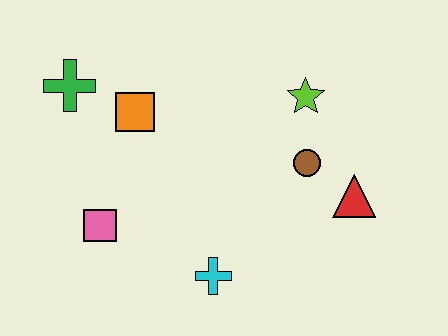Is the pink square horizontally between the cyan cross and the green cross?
Yes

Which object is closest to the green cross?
The orange square is closest to the green cross.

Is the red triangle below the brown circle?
Yes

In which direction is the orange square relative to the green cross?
The orange square is to the right of the green cross.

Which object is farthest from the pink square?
The red triangle is farthest from the pink square.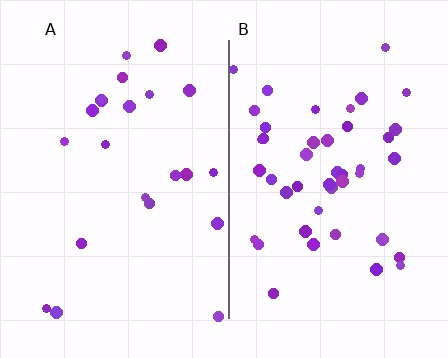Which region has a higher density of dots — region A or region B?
B (the right).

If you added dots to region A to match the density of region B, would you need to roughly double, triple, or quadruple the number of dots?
Approximately double.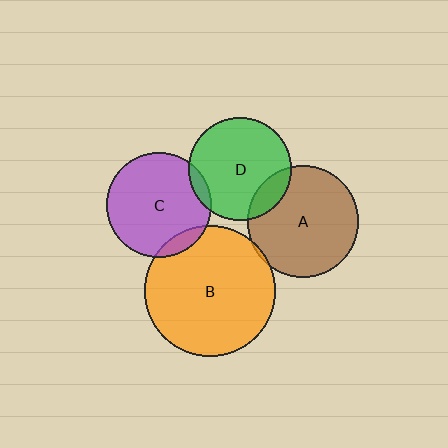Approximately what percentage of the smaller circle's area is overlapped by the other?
Approximately 15%.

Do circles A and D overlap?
Yes.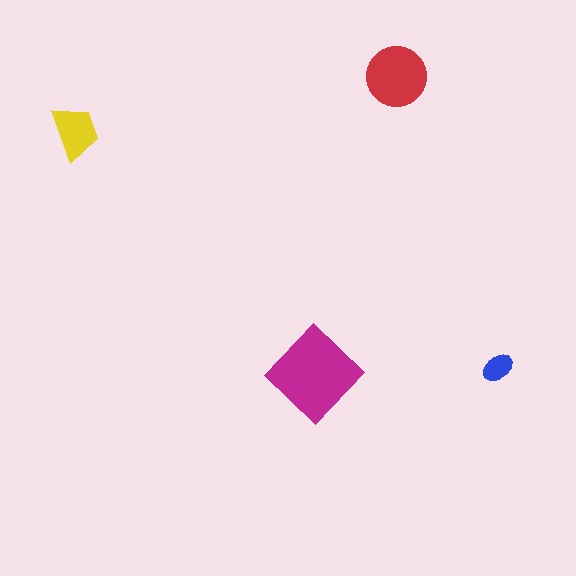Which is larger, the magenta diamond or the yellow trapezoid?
The magenta diamond.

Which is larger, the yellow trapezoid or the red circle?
The red circle.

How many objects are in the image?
There are 4 objects in the image.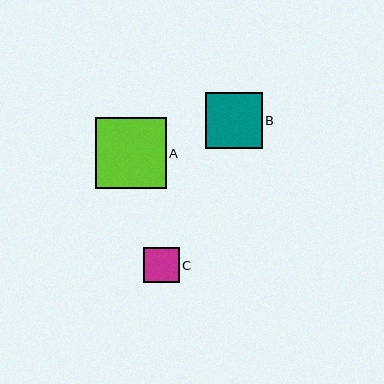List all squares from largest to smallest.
From largest to smallest: A, B, C.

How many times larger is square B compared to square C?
Square B is approximately 1.6 times the size of square C.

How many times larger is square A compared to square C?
Square A is approximately 2.0 times the size of square C.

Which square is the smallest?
Square C is the smallest with a size of approximately 35 pixels.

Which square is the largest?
Square A is the largest with a size of approximately 71 pixels.